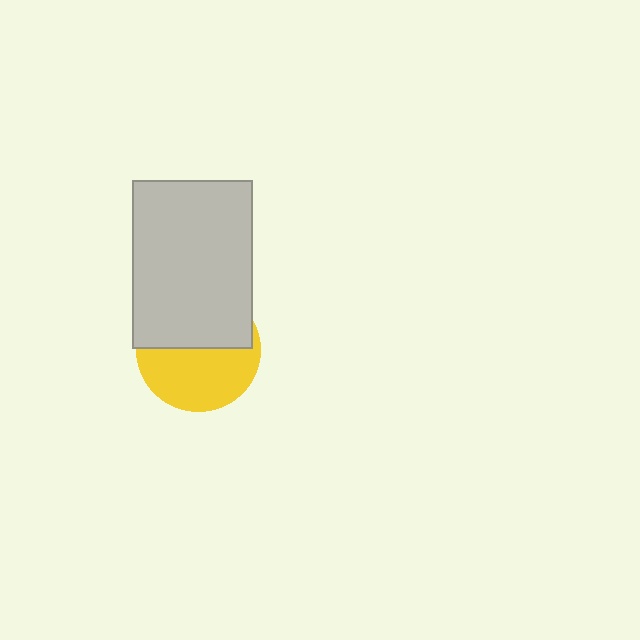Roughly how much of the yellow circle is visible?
About half of it is visible (roughly 52%).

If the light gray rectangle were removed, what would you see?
You would see the complete yellow circle.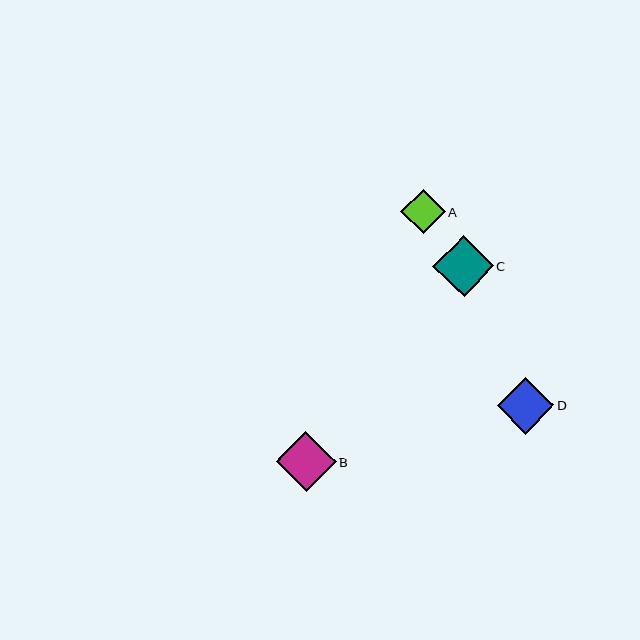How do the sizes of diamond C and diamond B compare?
Diamond C and diamond B are approximately the same size.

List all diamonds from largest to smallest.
From largest to smallest: C, B, D, A.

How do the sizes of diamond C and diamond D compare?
Diamond C and diamond D are approximately the same size.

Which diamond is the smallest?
Diamond A is the smallest with a size of approximately 45 pixels.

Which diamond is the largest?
Diamond C is the largest with a size of approximately 60 pixels.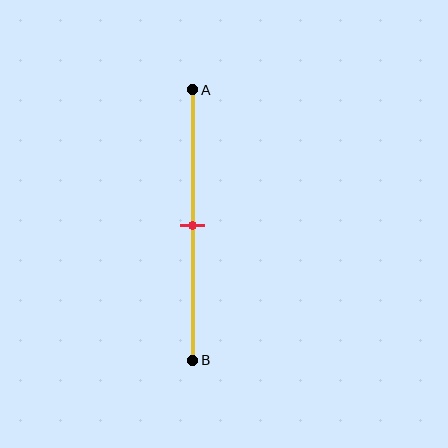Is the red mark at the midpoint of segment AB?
Yes, the mark is approximately at the midpoint.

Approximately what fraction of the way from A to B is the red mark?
The red mark is approximately 50% of the way from A to B.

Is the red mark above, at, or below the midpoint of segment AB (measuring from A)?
The red mark is approximately at the midpoint of segment AB.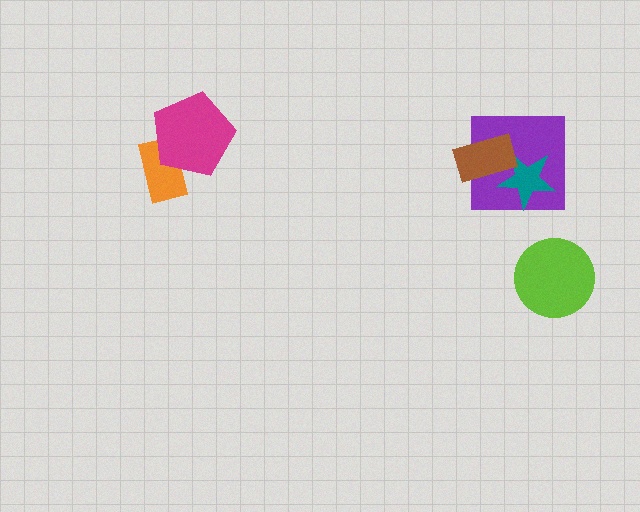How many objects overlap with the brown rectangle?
2 objects overlap with the brown rectangle.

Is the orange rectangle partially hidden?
Yes, it is partially covered by another shape.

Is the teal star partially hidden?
Yes, it is partially covered by another shape.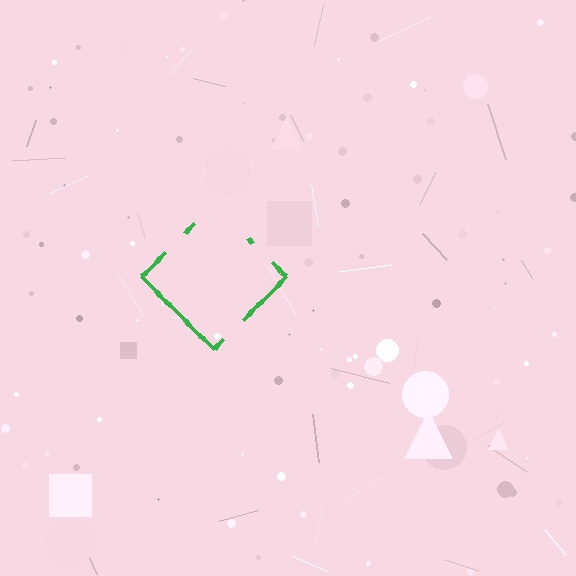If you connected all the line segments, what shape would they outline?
They would outline a diamond.